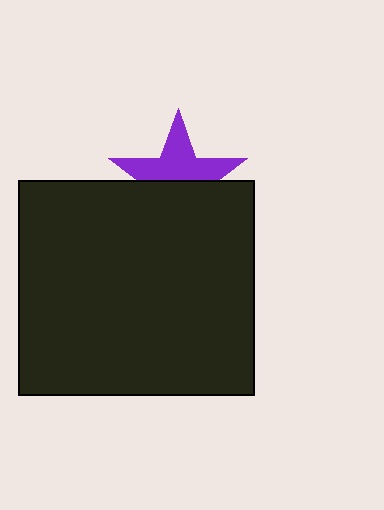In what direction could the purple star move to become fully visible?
The purple star could move up. That would shift it out from behind the black rectangle entirely.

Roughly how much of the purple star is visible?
About half of it is visible (roughly 53%).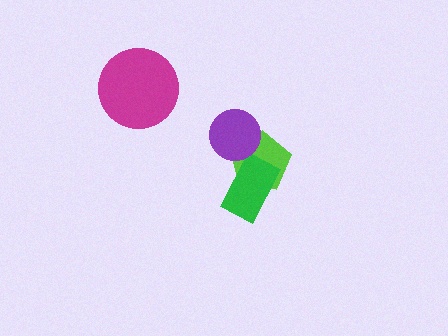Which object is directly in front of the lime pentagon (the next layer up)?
The green rectangle is directly in front of the lime pentagon.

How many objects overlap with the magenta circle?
0 objects overlap with the magenta circle.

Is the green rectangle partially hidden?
No, no other shape covers it.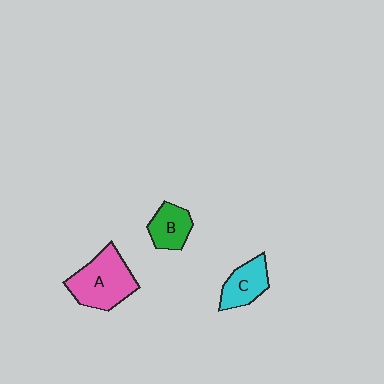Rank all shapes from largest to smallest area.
From largest to smallest: A (pink), C (cyan), B (green).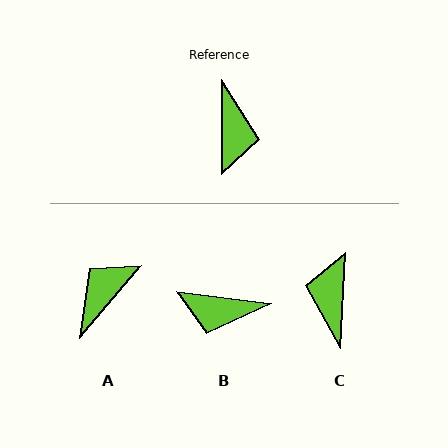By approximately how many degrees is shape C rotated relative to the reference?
Approximately 177 degrees counter-clockwise.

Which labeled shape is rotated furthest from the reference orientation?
C, about 177 degrees away.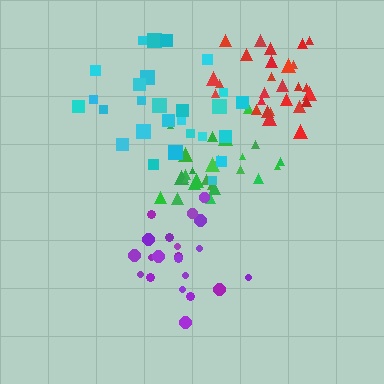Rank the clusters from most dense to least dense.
red, green, purple, cyan.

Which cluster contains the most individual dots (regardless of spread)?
Red (28).